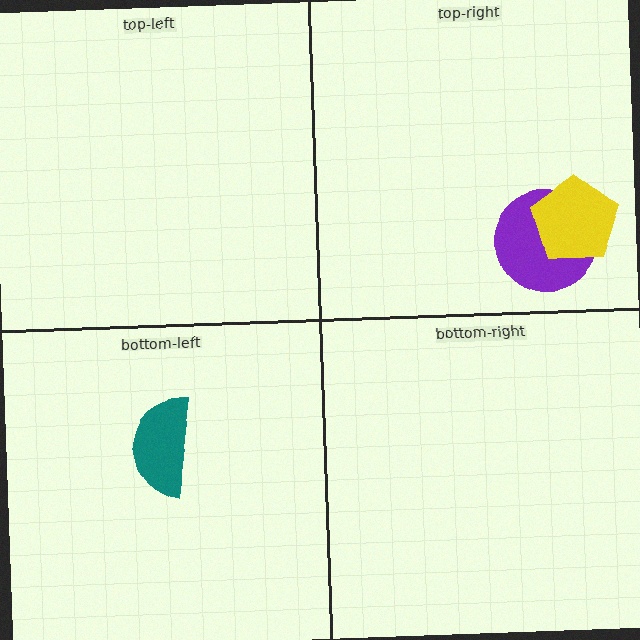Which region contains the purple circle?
The top-right region.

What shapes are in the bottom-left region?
The teal semicircle.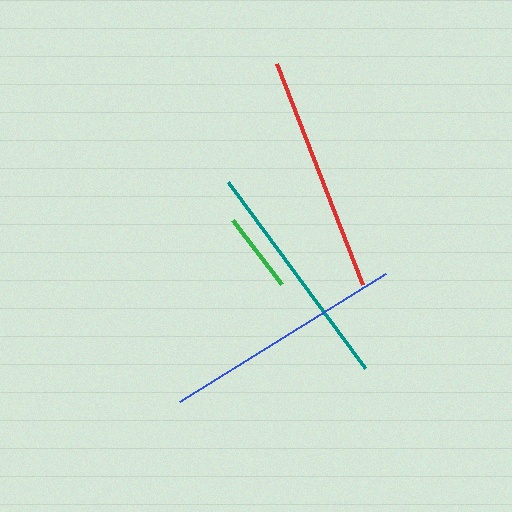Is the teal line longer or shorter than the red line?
The red line is longer than the teal line.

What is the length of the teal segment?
The teal segment is approximately 231 pixels long.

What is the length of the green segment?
The green segment is approximately 80 pixels long.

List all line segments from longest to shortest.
From longest to shortest: blue, red, teal, green.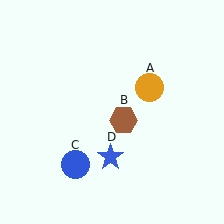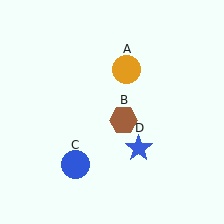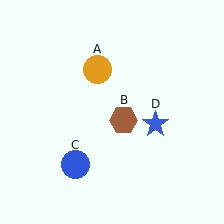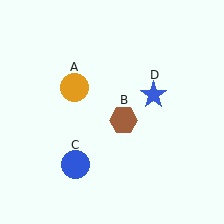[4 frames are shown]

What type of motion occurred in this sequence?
The orange circle (object A), blue star (object D) rotated counterclockwise around the center of the scene.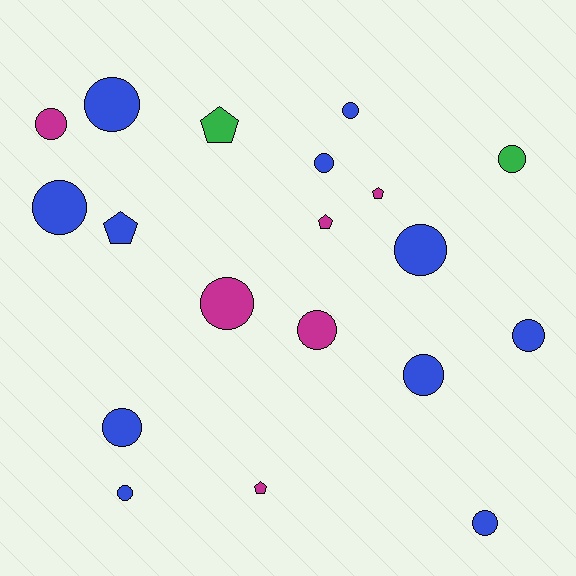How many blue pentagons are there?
There is 1 blue pentagon.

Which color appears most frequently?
Blue, with 11 objects.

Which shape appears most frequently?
Circle, with 14 objects.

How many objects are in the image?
There are 19 objects.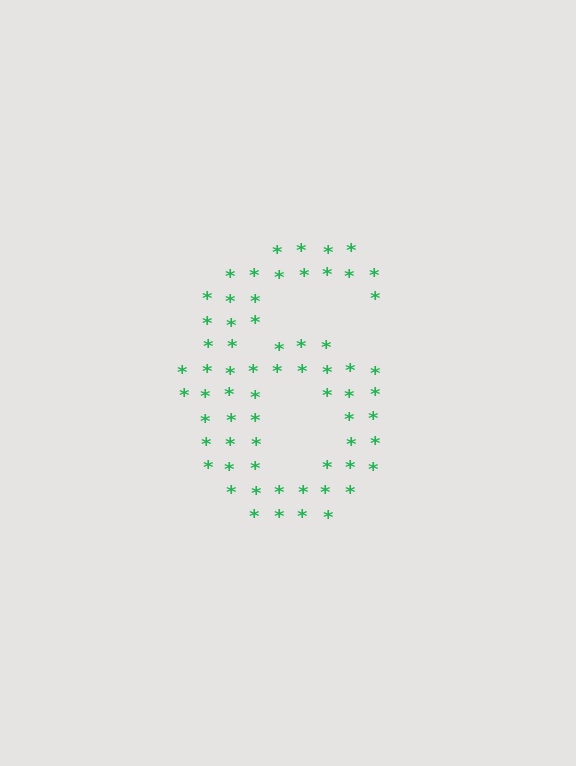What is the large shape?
The large shape is the digit 6.